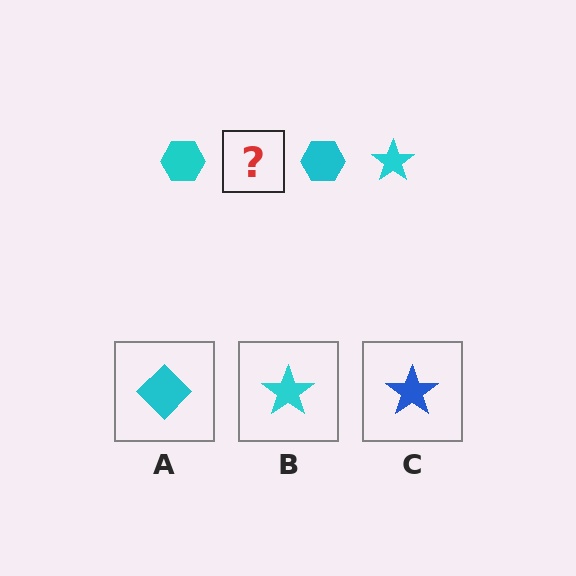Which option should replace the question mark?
Option B.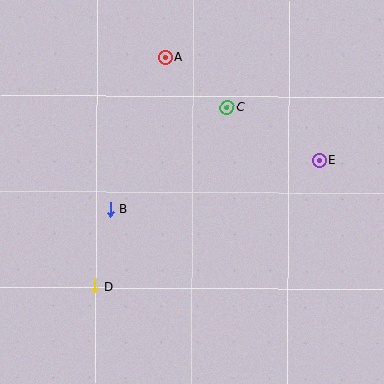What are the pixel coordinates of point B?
Point B is at (110, 209).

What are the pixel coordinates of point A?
Point A is at (165, 57).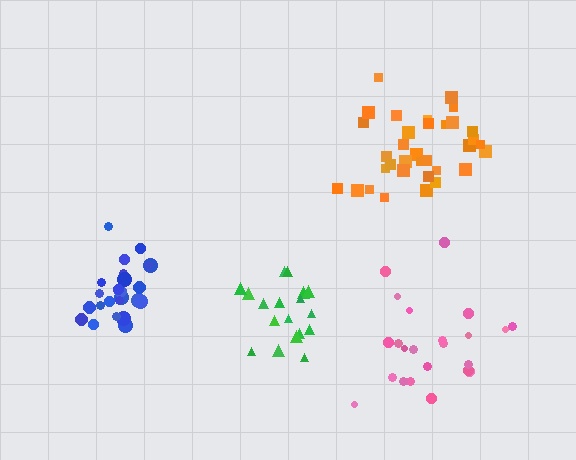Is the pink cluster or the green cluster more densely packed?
Green.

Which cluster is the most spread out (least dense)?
Pink.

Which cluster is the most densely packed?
Blue.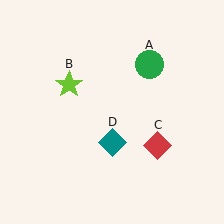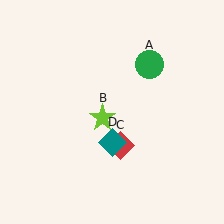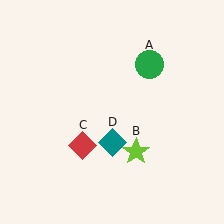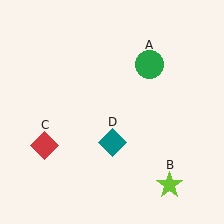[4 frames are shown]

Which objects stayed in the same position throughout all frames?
Green circle (object A) and teal diamond (object D) remained stationary.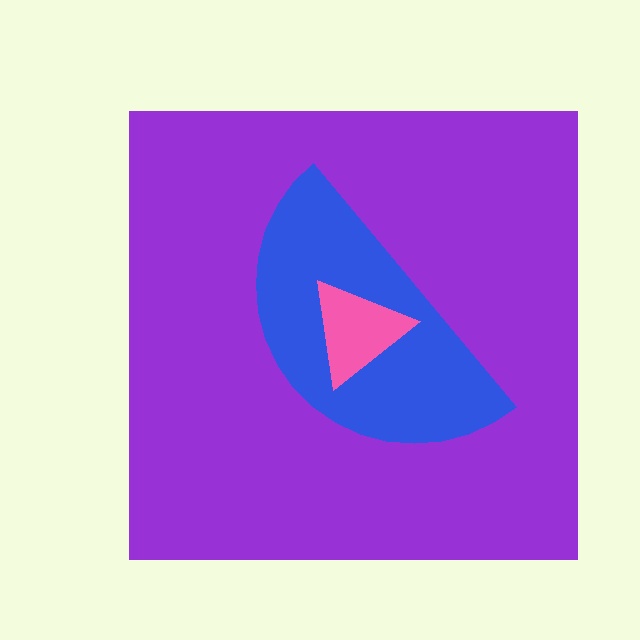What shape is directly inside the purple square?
The blue semicircle.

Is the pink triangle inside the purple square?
Yes.